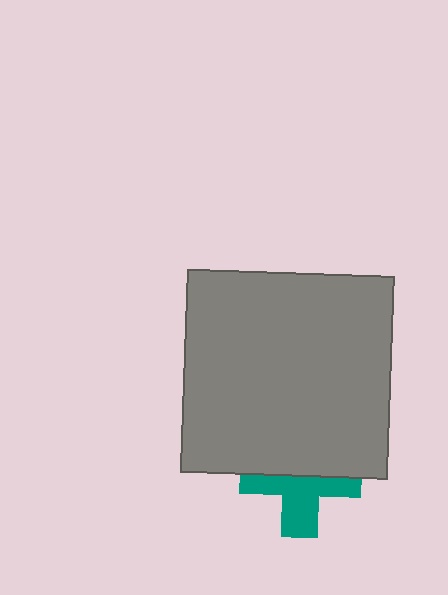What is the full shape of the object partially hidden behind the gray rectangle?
The partially hidden object is a teal cross.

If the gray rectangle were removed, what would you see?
You would see the complete teal cross.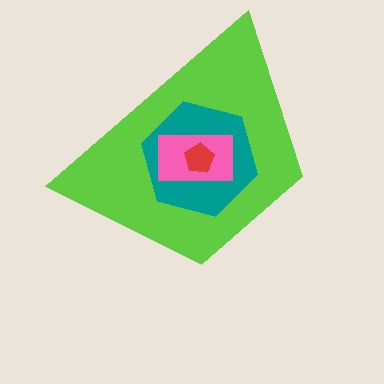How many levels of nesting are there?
4.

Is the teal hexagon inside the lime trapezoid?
Yes.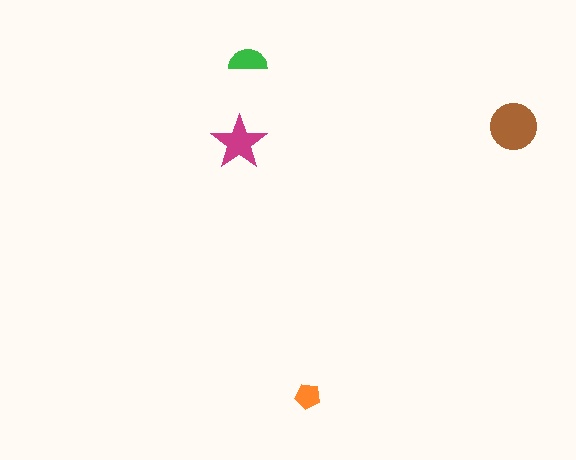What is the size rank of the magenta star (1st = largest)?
2nd.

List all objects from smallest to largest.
The orange pentagon, the green semicircle, the magenta star, the brown circle.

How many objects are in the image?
There are 4 objects in the image.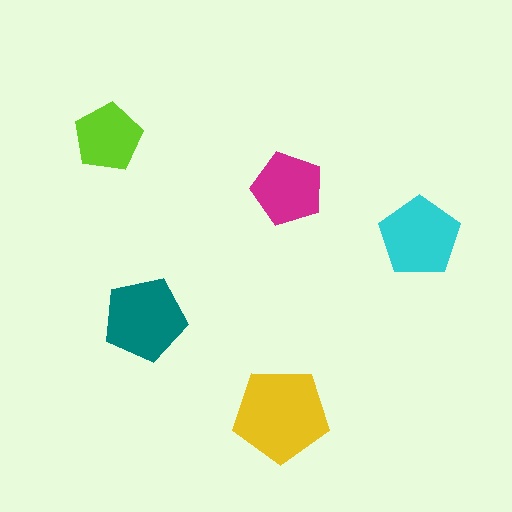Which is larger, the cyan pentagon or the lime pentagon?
The cyan one.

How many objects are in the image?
There are 5 objects in the image.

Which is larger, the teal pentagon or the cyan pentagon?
The teal one.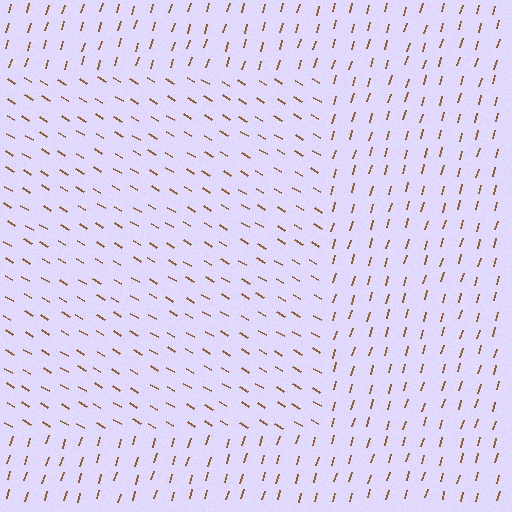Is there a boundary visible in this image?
Yes, there is a texture boundary formed by a change in line orientation.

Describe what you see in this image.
The image is filled with small brown line segments. A rectangle region in the image has lines oriented differently from the surrounding lines, creating a visible texture boundary.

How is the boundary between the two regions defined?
The boundary is defined purely by a change in line orientation (approximately 75 degrees difference). All lines are the same color and thickness.